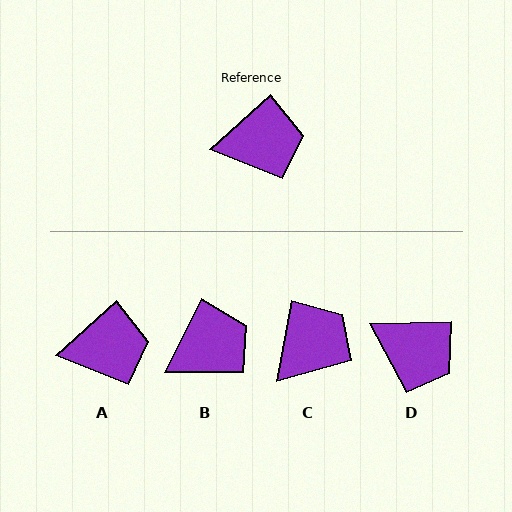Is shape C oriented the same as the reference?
No, it is off by about 37 degrees.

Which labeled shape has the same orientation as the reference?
A.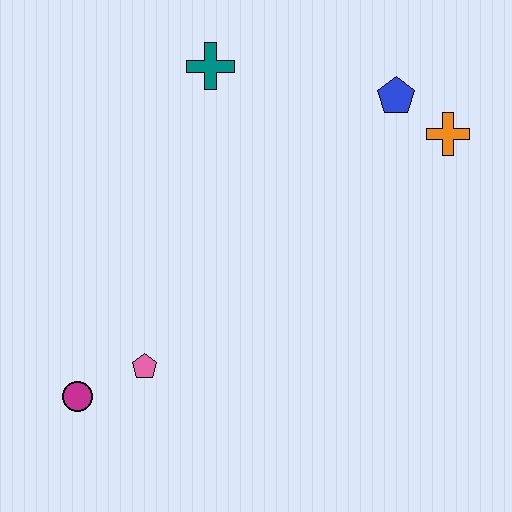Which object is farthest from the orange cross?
The magenta circle is farthest from the orange cross.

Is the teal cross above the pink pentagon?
Yes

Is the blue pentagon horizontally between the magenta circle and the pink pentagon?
No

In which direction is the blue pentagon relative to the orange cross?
The blue pentagon is to the left of the orange cross.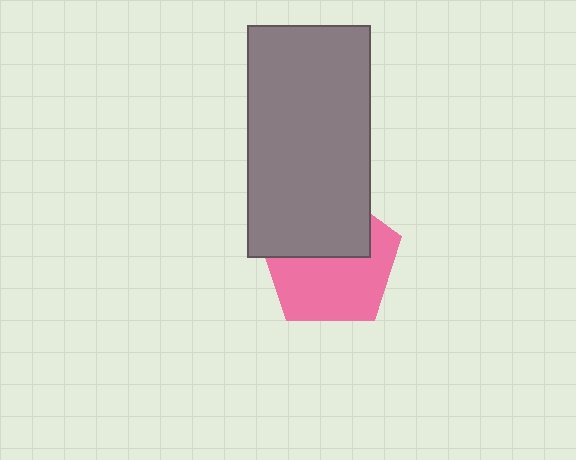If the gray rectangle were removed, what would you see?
You would see the complete pink pentagon.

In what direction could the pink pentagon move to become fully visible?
The pink pentagon could move down. That would shift it out from behind the gray rectangle entirely.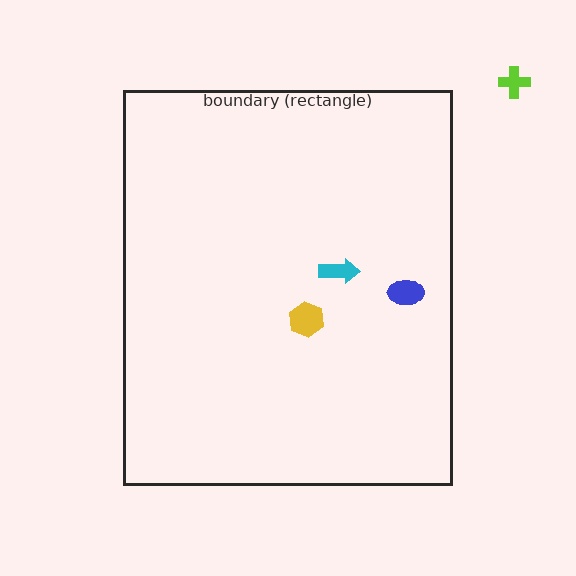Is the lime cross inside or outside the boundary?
Outside.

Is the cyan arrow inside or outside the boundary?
Inside.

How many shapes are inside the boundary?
3 inside, 1 outside.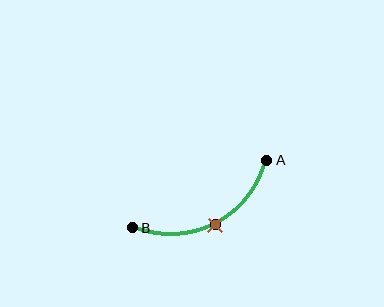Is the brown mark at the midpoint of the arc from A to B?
Yes. The brown mark lies on the arc at equal arc-length from both A and B — it is the arc midpoint.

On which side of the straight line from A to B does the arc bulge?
The arc bulges below the straight line connecting A and B.